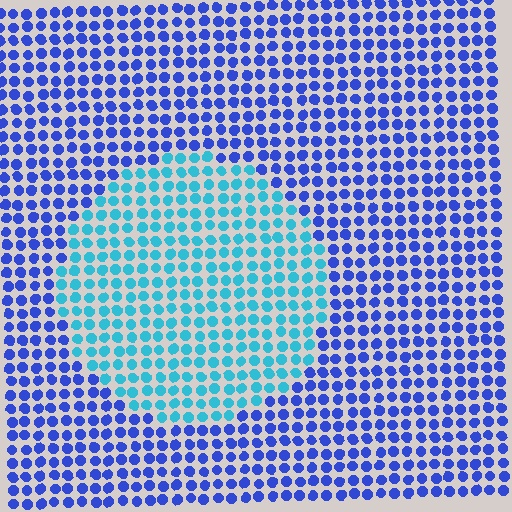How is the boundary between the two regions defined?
The boundary is defined purely by a slight shift in hue (about 43 degrees). Spacing, size, and orientation are identical on both sides.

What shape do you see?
I see a circle.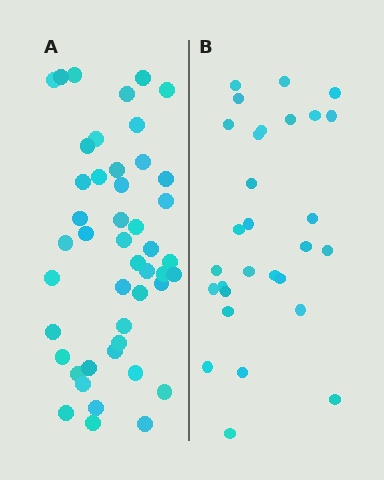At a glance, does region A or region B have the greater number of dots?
Region A (the left region) has more dots.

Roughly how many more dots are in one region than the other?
Region A has approximately 15 more dots than region B.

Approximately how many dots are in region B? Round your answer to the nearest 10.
About 30 dots. (The exact count is 29, which rounds to 30.)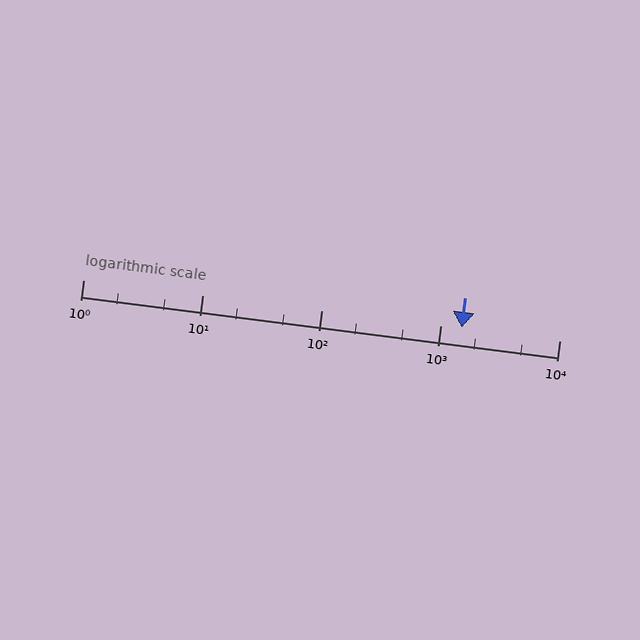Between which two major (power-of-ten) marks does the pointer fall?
The pointer is between 1000 and 10000.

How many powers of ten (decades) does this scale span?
The scale spans 4 decades, from 1 to 10000.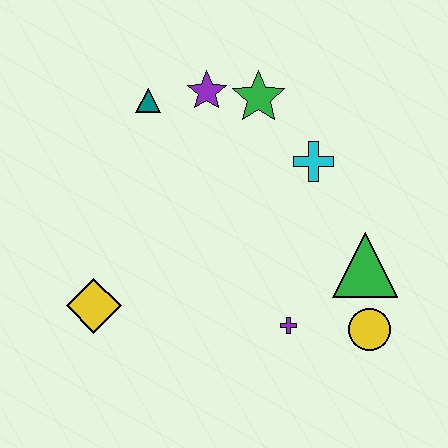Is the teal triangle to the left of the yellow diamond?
No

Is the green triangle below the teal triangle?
Yes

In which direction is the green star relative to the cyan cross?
The green star is above the cyan cross.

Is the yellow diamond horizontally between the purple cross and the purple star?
No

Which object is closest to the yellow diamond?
The purple cross is closest to the yellow diamond.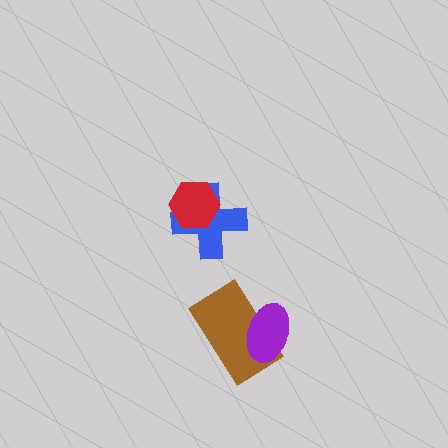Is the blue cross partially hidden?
Yes, it is partially covered by another shape.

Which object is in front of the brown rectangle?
The purple ellipse is in front of the brown rectangle.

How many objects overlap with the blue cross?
1 object overlaps with the blue cross.